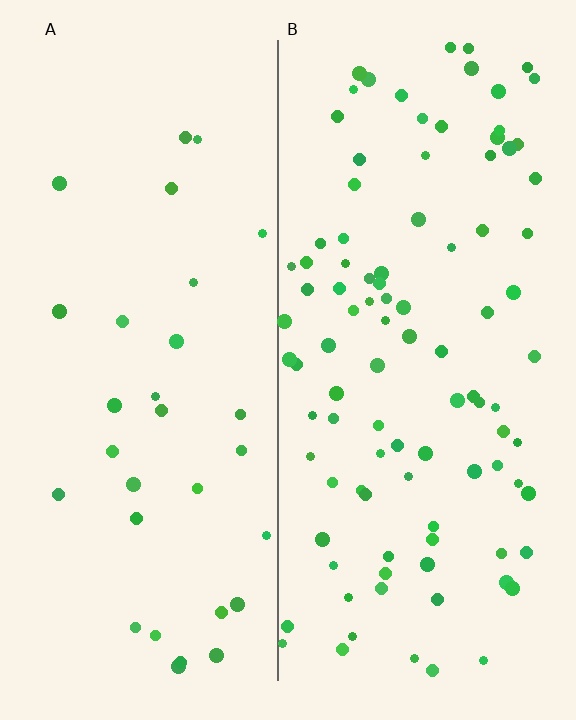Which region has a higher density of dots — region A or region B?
B (the right).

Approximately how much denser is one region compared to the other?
Approximately 3.2× — region B over region A.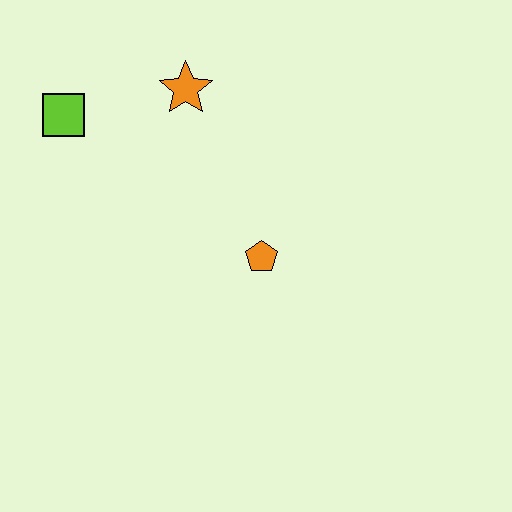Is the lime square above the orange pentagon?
Yes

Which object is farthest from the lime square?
The orange pentagon is farthest from the lime square.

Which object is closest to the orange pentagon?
The orange star is closest to the orange pentagon.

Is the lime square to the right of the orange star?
No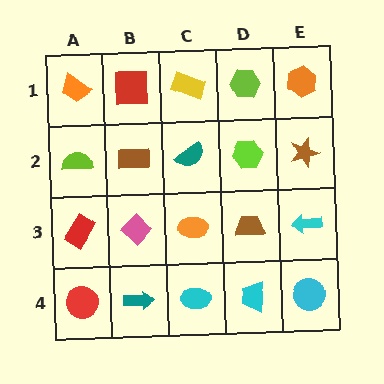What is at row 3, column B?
A pink diamond.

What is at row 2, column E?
A brown star.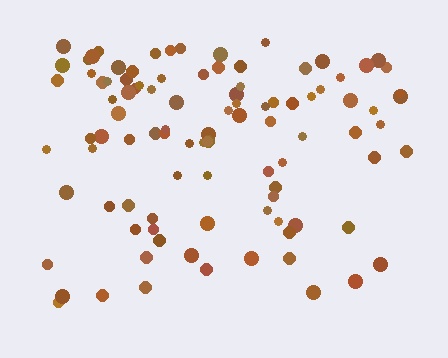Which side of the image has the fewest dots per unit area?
The bottom.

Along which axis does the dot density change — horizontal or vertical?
Vertical.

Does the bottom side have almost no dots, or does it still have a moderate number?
Still a moderate number, just noticeably fewer than the top.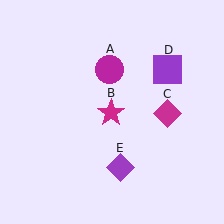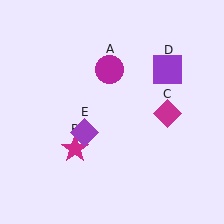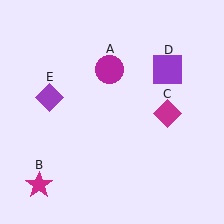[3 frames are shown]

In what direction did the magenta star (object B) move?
The magenta star (object B) moved down and to the left.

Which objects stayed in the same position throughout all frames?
Magenta circle (object A) and magenta diamond (object C) and purple square (object D) remained stationary.